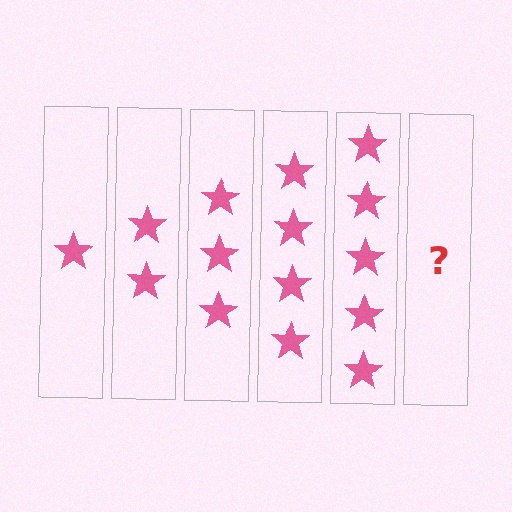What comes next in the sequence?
The next element should be 6 stars.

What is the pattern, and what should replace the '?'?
The pattern is that each step adds one more star. The '?' should be 6 stars.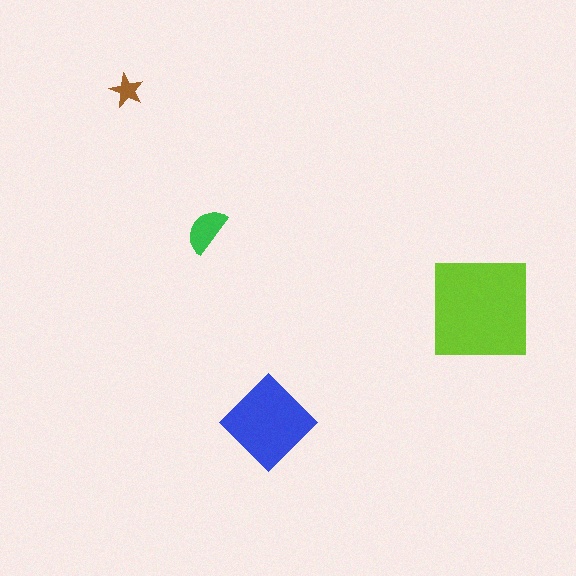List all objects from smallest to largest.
The brown star, the green semicircle, the blue diamond, the lime square.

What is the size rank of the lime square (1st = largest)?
1st.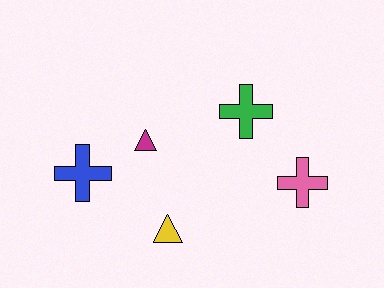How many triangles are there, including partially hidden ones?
There are 2 triangles.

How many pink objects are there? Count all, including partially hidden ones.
There is 1 pink object.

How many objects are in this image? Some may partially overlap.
There are 5 objects.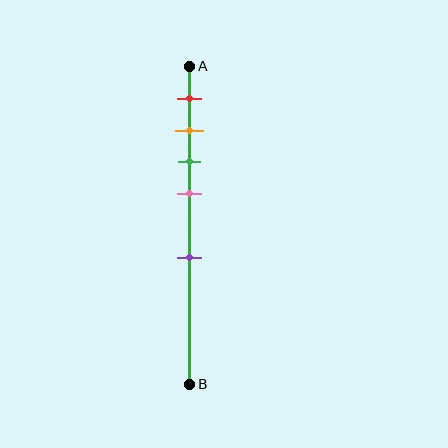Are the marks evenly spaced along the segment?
No, the marks are not evenly spaced.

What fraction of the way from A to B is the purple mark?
The purple mark is approximately 60% (0.6) of the way from A to B.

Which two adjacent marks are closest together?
The orange and green marks are the closest adjacent pair.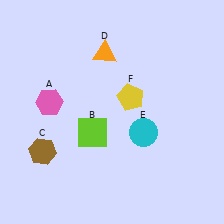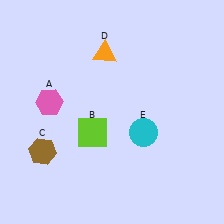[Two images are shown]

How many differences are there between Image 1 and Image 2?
There is 1 difference between the two images.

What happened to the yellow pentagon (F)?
The yellow pentagon (F) was removed in Image 2. It was in the top-right area of Image 1.